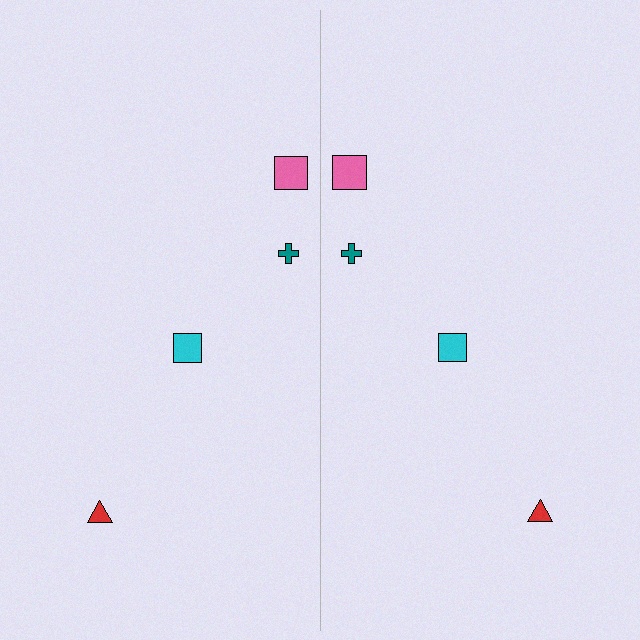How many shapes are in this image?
There are 8 shapes in this image.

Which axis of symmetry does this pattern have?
The pattern has a vertical axis of symmetry running through the center of the image.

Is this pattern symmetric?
Yes, this pattern has bilateral (reflection) symmetry.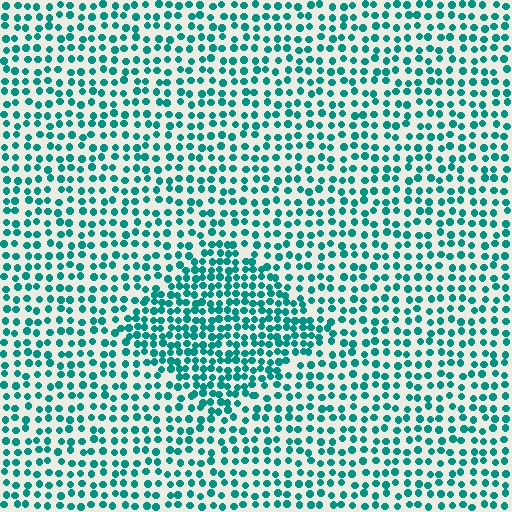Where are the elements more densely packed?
The elements are more densely packed inside the diamond boundary.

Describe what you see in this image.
The image contains small teal elements arranged at two different densities. A diamond-shaped region is visible where the elements are more densely packed than the surrounding area.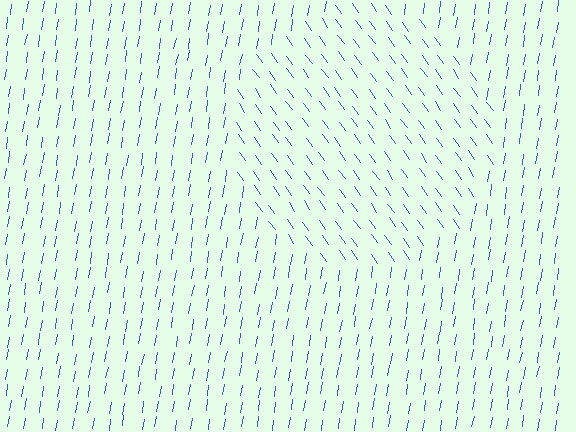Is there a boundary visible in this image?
Yes, there is a texture boundary formed by a change in line orientation.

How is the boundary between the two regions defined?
The boundary is defined purely by a change in line orientation (approximately 45 degrees difference). All lines are the same color and thickness.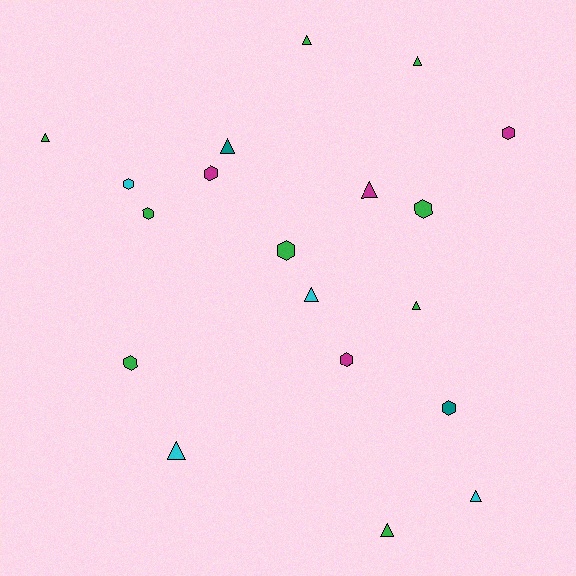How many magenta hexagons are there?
There are 3 magenta hexagons.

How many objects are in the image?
There are 19 objects.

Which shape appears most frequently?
Triangle, with 10 objects.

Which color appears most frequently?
Green, with 9 objects.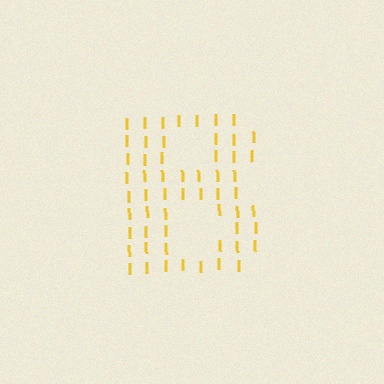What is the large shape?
The large shape is the letter B.